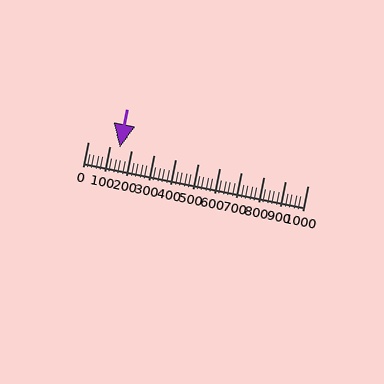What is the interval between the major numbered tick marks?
The major tick marks are spaced 100 units apart.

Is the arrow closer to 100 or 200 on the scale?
The arrow is closer to 100.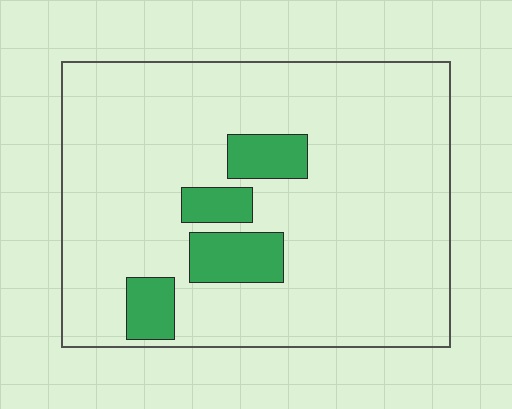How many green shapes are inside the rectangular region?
4.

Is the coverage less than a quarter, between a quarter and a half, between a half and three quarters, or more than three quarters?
Less than a quarter.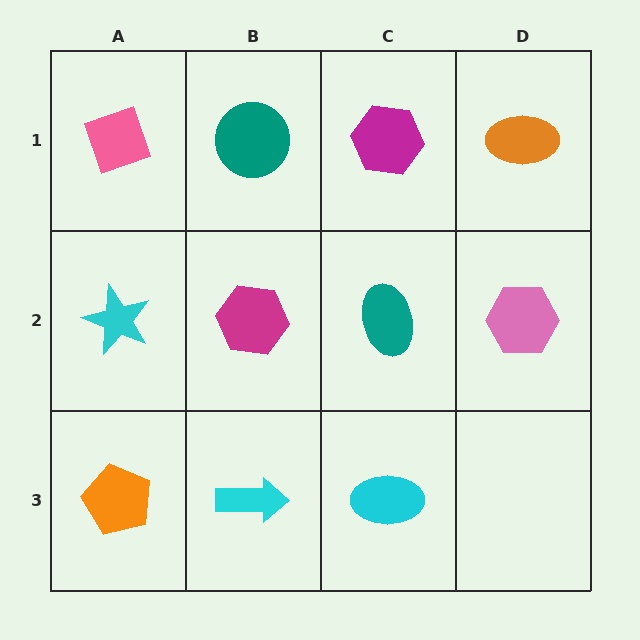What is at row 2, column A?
A cyan star.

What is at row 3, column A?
An orange pentagon.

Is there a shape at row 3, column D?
No, that cell is empty.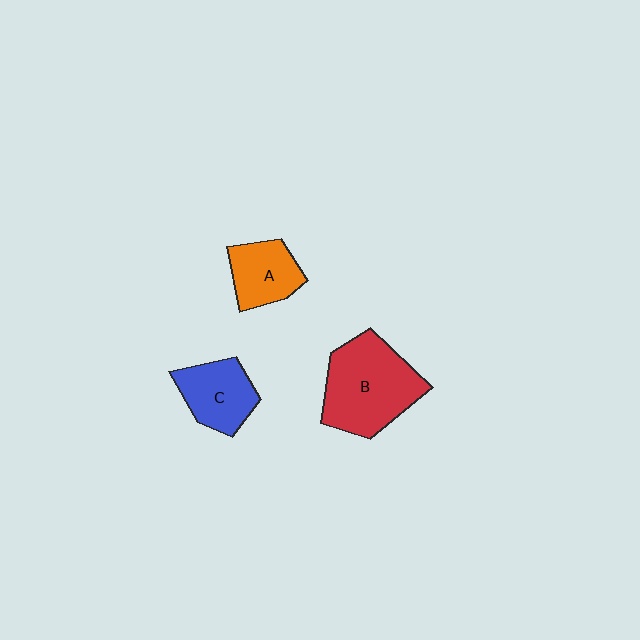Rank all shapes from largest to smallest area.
From largest to smallest: B (red), C (blue), A (orange).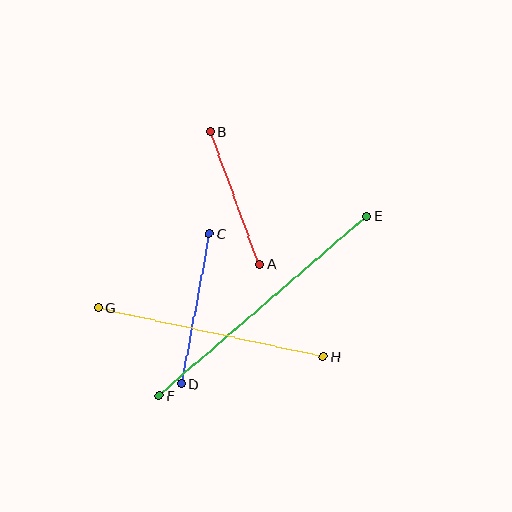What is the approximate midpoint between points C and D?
The midpoint is at approximately (195, 309) pixels.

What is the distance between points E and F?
The distance is approximately 274 pixels.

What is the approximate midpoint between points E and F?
The midpoint is at approximately (263, 306) pixels.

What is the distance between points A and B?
The distance is approximately 142 pixels.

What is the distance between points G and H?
The distance is approximately 230 pixels.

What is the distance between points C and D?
The distance is approximately 153 pixels.